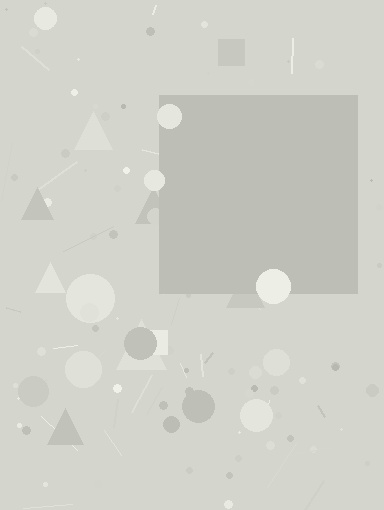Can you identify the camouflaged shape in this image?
The camouflaged shape is a square.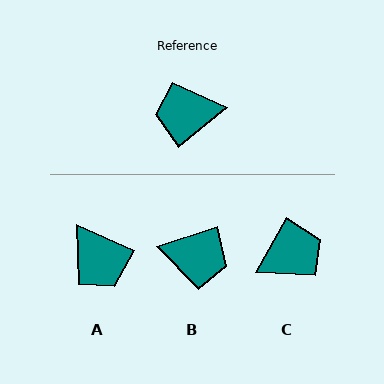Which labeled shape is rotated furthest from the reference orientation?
C, about 159 degrees away.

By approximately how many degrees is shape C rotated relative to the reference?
Approximately 159 degrees clockwise.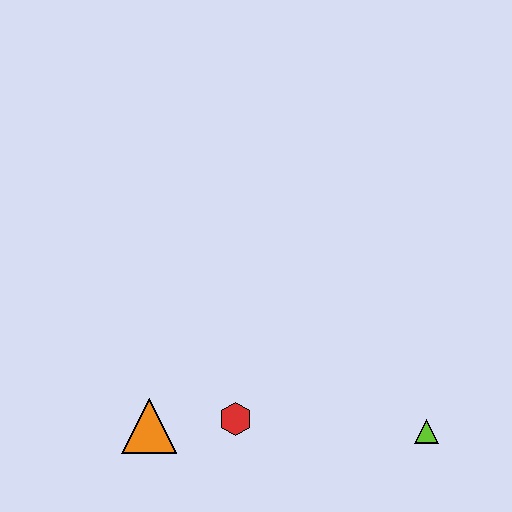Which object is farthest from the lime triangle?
The orange triangle is farthest from the lime triangle.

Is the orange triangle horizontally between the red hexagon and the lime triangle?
No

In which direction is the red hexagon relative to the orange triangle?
The red hexagon is to the right of the orange triangle.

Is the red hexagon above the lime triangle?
Yes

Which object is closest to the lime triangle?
The red hexagon is closest to the lime triangle.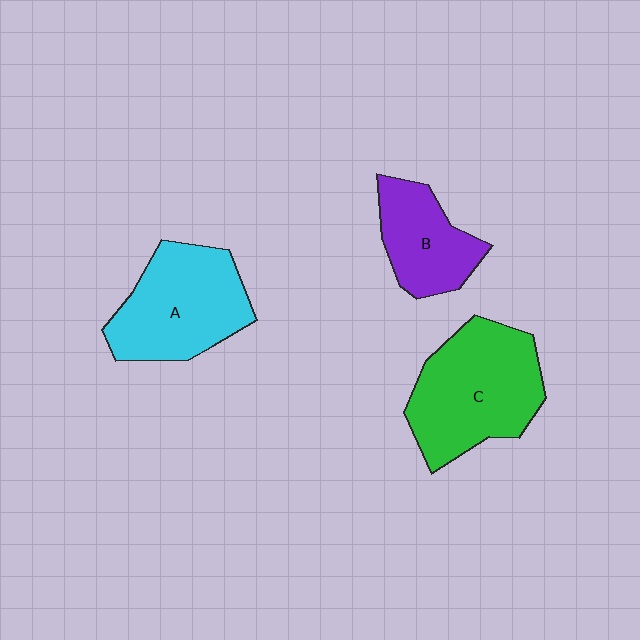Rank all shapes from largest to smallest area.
From largest to smallest: C (green), A (cyan), B (purple).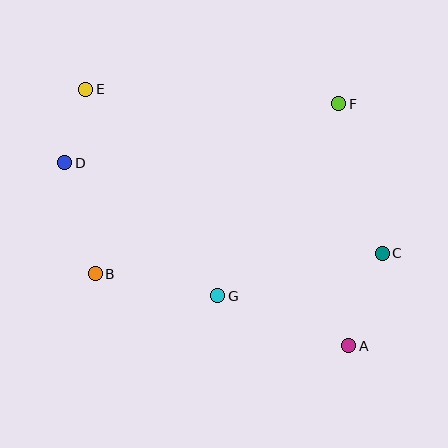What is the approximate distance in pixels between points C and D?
The distance between C and D is approximately 330 pixels.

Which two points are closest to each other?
Points D and E are closest to each other.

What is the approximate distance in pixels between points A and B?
The distance between A and B is approximately 264 pixels.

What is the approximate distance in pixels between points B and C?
The distance between B and C is approximately 288 pixels.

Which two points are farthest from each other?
Points A and E are farthest from each other.